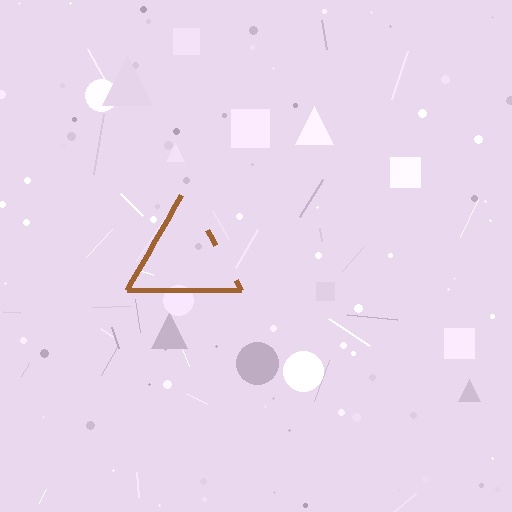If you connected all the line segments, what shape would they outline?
They would outline a triangle.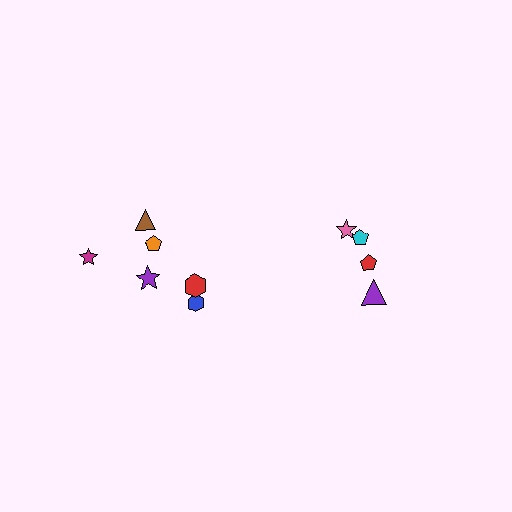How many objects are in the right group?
There are 4 objects.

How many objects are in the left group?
There are 6 objects.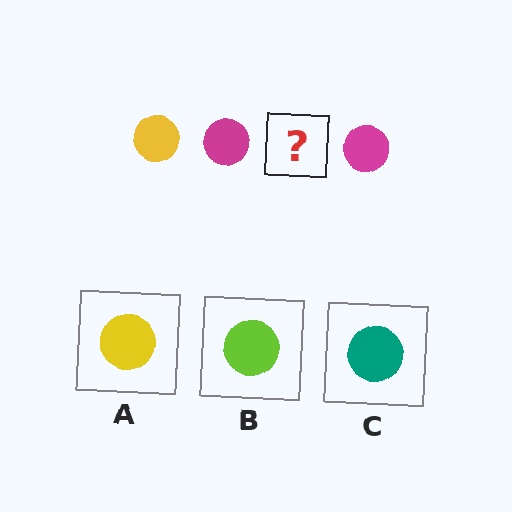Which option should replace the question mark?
Option A.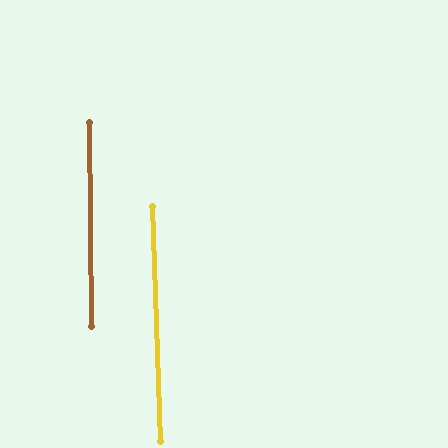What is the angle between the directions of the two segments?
Approximately 1 degree.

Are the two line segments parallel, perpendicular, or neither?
Parallel — their directions differ by only 1.5°.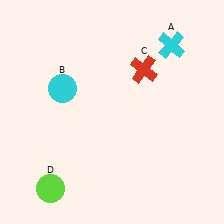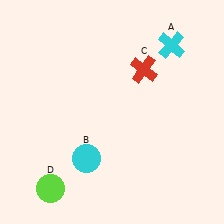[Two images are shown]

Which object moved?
The cyan circle (B) moved down.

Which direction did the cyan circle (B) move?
The cyan circle (B) moved down.